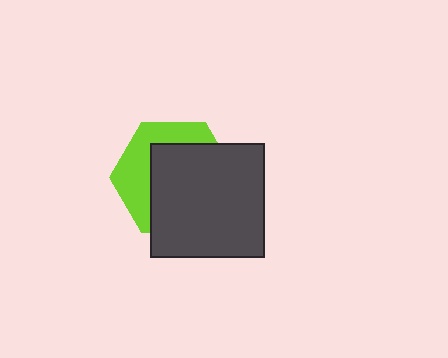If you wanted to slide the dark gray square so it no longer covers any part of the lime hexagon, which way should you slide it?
Slide it toward the lower-right — that is the most direct way to separate the two shapes.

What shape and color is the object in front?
The object in front is a dark gray square.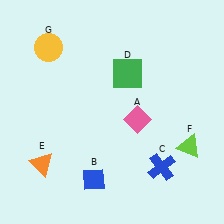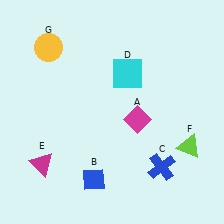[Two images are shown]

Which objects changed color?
A changed from pink to magenta. D changed from green to cyan. E changed from orange to magenta.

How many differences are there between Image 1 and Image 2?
There are 3 differences between the two images.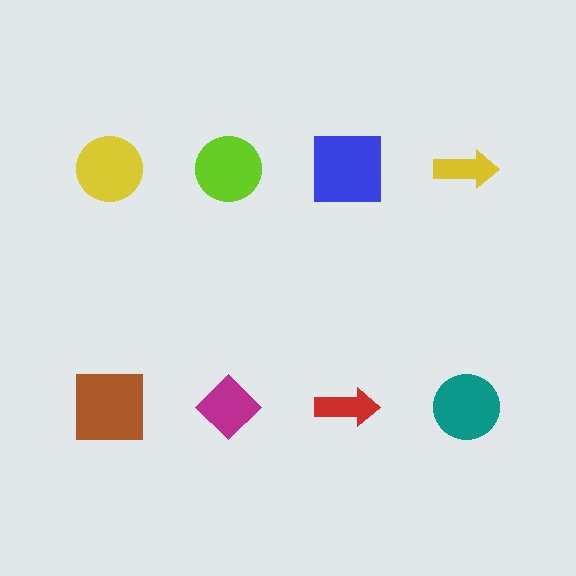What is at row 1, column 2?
A lime circle.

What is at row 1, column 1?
A yellow circle.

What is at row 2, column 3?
A red arrow.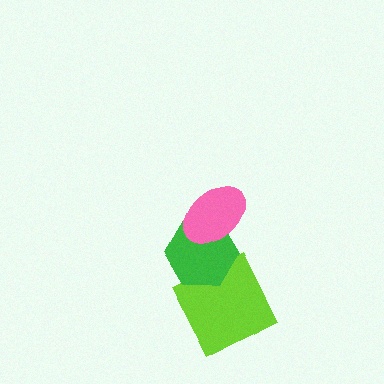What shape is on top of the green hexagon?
The pink ellipse is on top of the green hexagon.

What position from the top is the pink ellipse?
The pink ellipse is 1st from the top.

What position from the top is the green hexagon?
The green hexagon is 2nd from the top.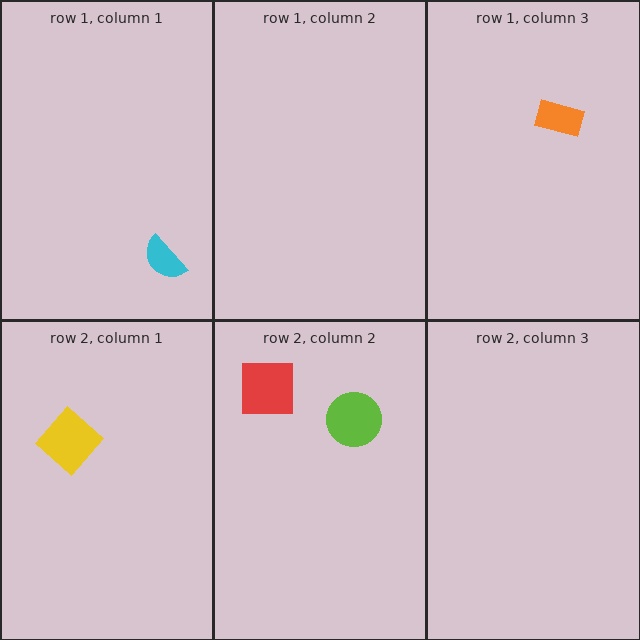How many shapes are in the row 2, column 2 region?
2.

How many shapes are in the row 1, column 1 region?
1.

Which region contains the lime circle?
The row 2, column 2 region.